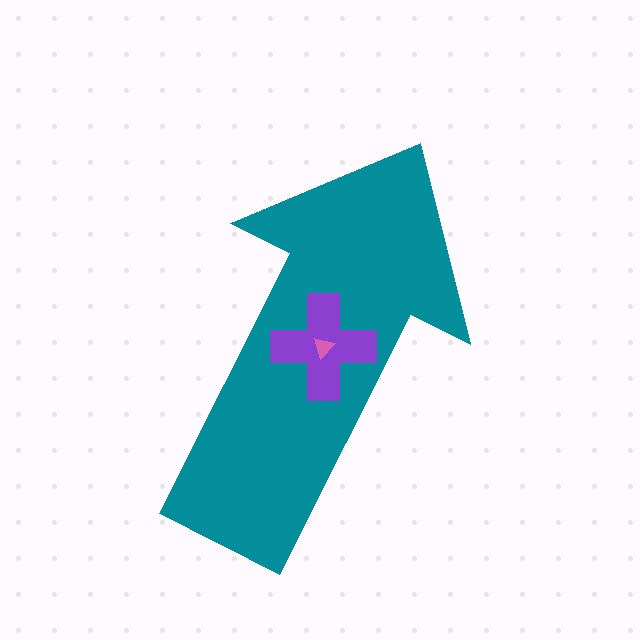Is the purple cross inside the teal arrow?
Yes.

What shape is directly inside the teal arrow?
The purple cross.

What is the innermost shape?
The pink triangle.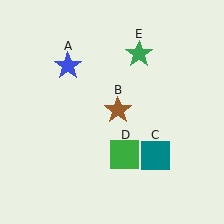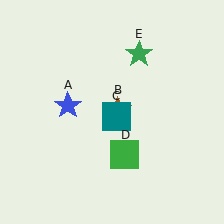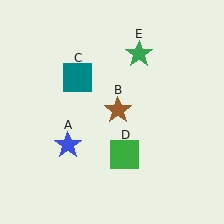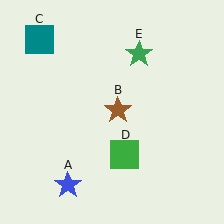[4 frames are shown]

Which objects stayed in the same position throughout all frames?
Brown star (object B) and green square (object D) and green star (object E) remained stationary.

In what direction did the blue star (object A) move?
The blue star (object A) moved down.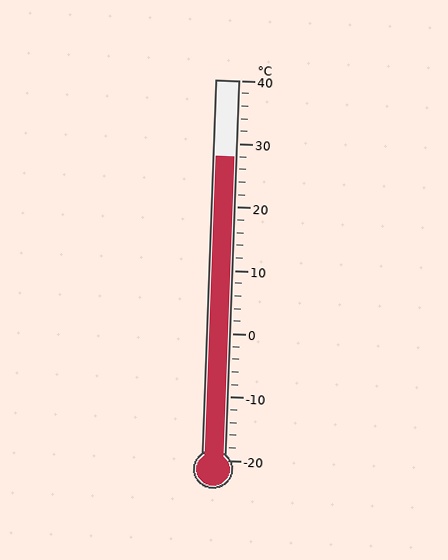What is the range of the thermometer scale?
The thermometer scale ranges from -20°C to 40°C.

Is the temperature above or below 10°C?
The temperature is above 10°C.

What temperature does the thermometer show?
The thermometer shows approximately 28°C.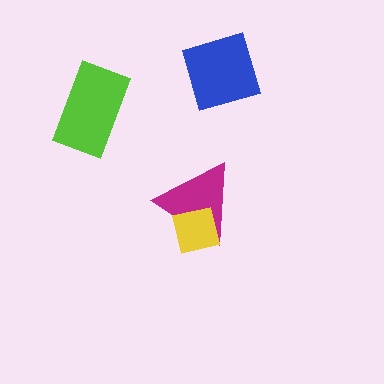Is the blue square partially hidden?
No, no other shape covers it.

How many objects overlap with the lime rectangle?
0 objects overlap with the lime rectangle.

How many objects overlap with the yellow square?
1 object overlaps with the yellow square.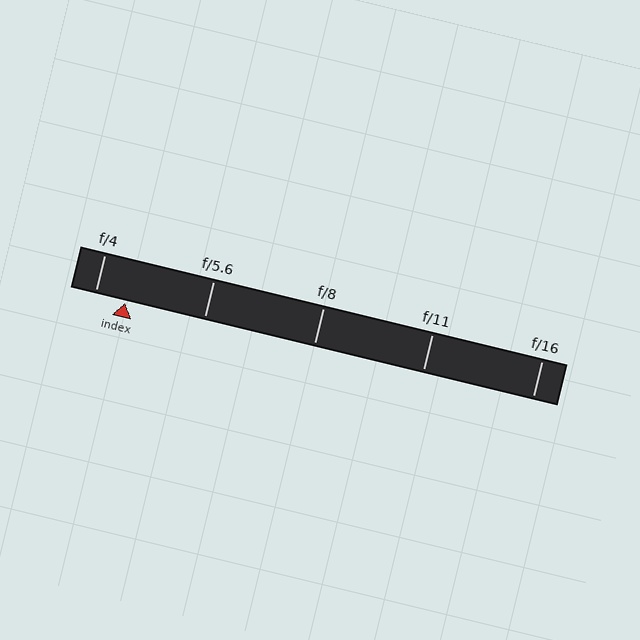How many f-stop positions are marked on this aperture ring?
There are 5 f-stop positions marked.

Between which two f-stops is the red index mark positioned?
The index mark is between f/4 and f/5.6.